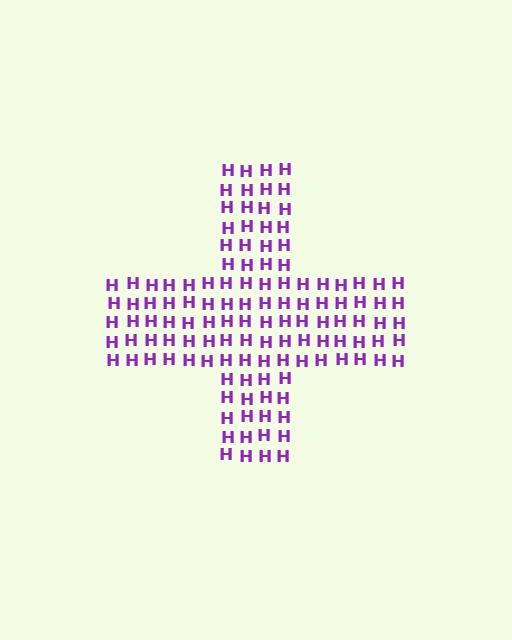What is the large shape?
The large shape is a cross.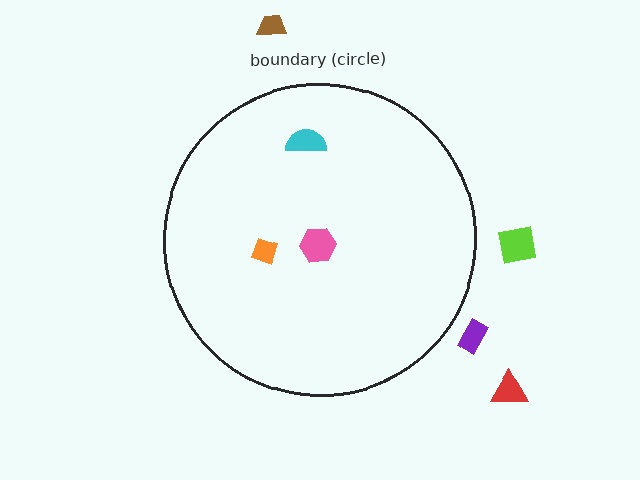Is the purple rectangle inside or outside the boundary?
Outside.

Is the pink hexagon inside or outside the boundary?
Inside.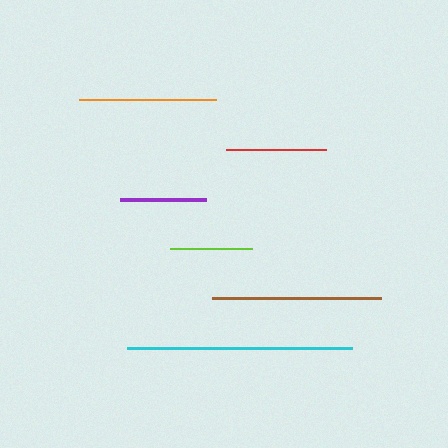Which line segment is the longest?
The cyan line is the longest at approximately 225 pixels.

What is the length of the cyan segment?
The cyan segment is approximately 225 pixels long.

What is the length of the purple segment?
The purple segment is approximately 86 pixels long.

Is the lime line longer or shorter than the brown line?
The brown line is longer than the lime line.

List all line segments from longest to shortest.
From longest to shortest: cyan, brown, orange, red, purple, lime.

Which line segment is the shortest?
The lime line is the shortest at approximately 82 pixels.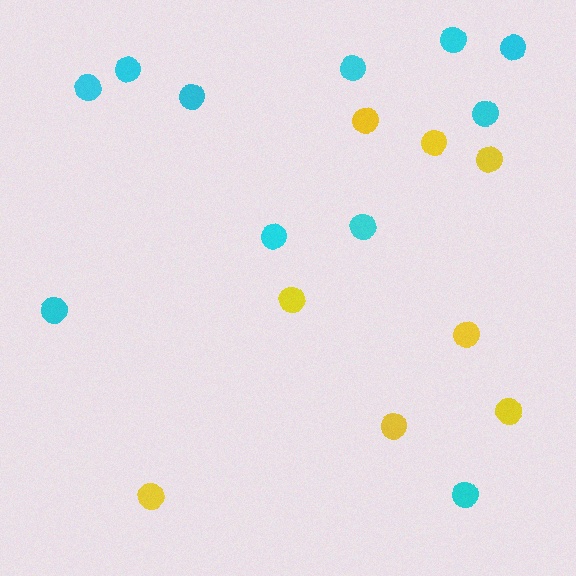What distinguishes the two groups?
There are 2 groups: one group of yellow circles (8) and one group of cyan circles (11).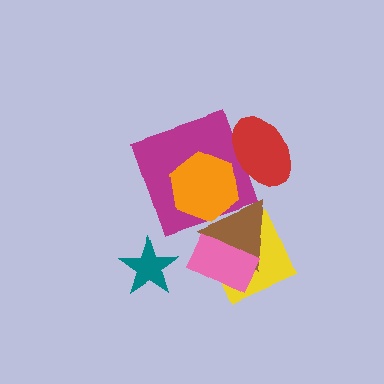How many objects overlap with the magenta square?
3 objects overlap with the magenta square.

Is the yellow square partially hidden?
Yes, it is partially covered by another shape.